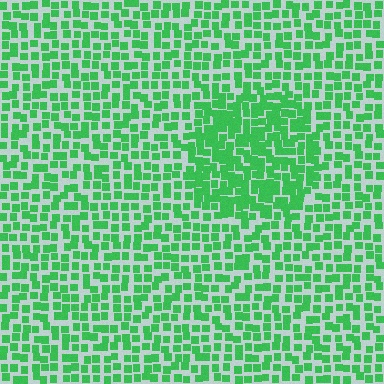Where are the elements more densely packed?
The elements are more densely packed inside the circle boundary.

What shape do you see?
I see a circle.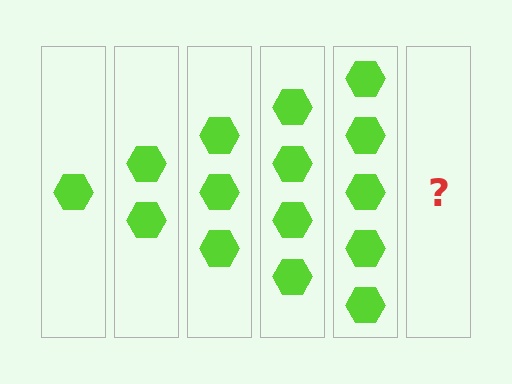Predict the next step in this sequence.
The next step is 6 hexagons.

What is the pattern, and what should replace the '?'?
The pattern is that each step adds one more hexagon. The '?' should be 6 hexagons.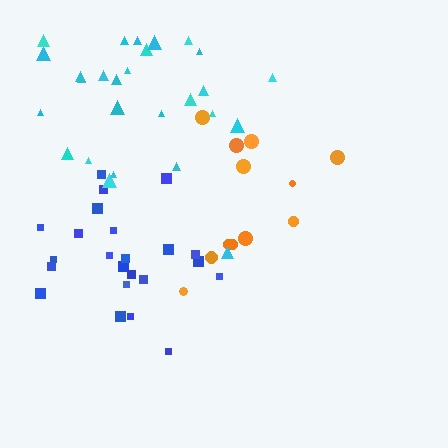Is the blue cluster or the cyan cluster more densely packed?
Blue.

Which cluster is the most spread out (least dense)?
Orange.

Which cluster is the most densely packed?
Blue.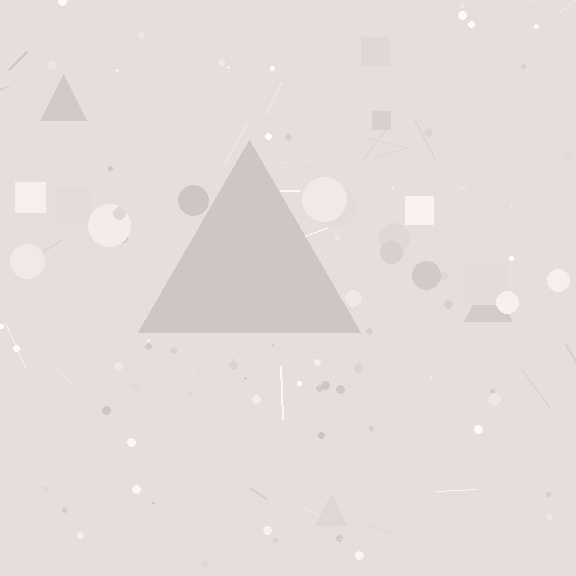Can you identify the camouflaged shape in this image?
The camouflaged shape is a triangle.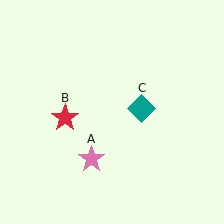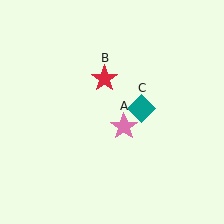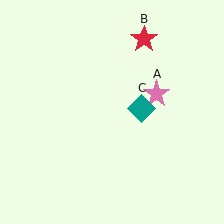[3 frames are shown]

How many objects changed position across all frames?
2 objects changed position: pink star (object A), red star (object B).